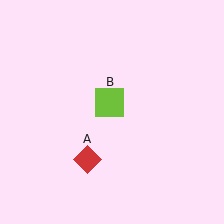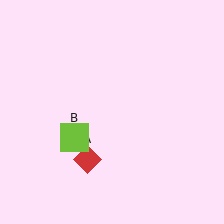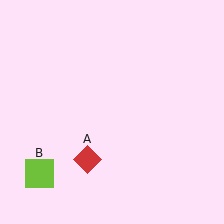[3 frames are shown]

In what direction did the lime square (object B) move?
The lime square (object B) moved down and to the left.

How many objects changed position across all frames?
1 object changed position: lime square (object B).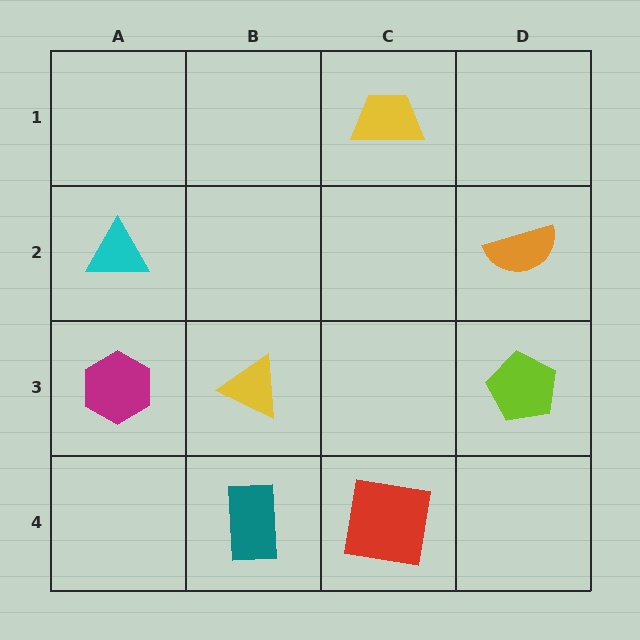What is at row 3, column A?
A magenta hexagon.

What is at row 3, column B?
A yellow triangle.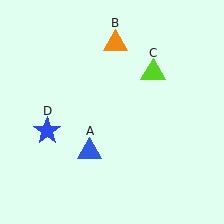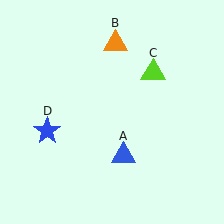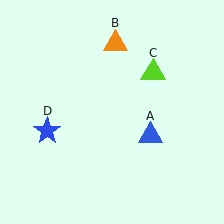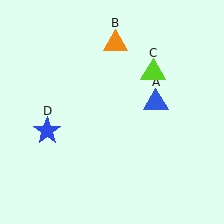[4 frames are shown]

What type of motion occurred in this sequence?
The blue triangle (object A) rotated counterclockwise around the center of the scene.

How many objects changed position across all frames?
1 object changed position: blue triangle (object A).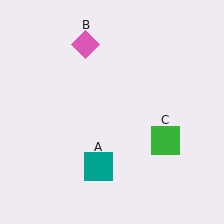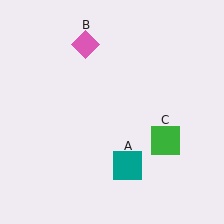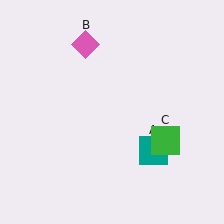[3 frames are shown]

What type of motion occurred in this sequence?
The teal square (object A) rotated counterclockwise around the center of the scene.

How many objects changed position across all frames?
1 object changed position: teal square (object A).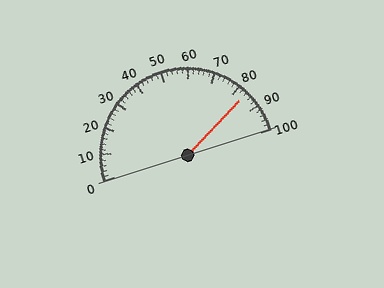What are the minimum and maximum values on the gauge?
The gauge ranges from 0 to 100.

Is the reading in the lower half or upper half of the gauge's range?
The reading is in the upper half of the range (0 to 100).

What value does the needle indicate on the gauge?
The needle indicates approximately 84.